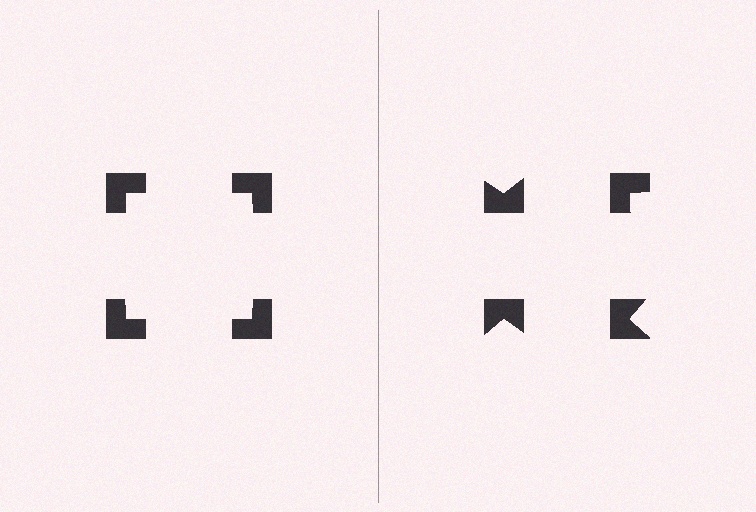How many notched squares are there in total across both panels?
8 — 4 on each side.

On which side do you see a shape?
An illusory square appears on the left side. On the right side the wedge cuts are rotated, so no coherent shape forms.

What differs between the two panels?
The notched squares are positioned identically on both sides; only the wedge orientations differ. On the left they align to a square; on the right they are misaligned.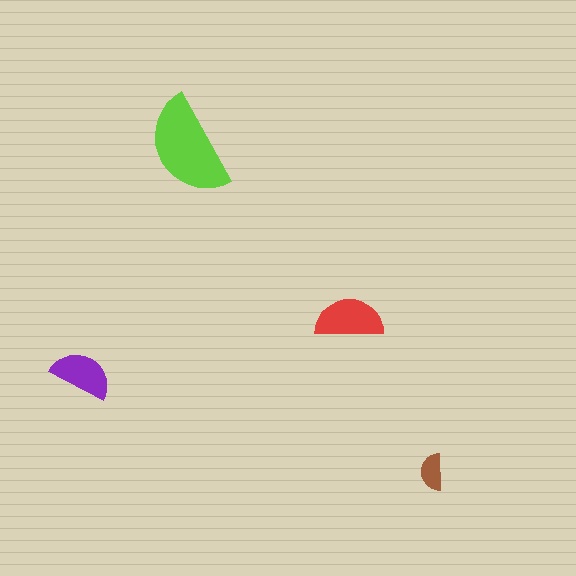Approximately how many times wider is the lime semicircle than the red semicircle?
About 1.5 times wider.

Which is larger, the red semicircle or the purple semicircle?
The red one.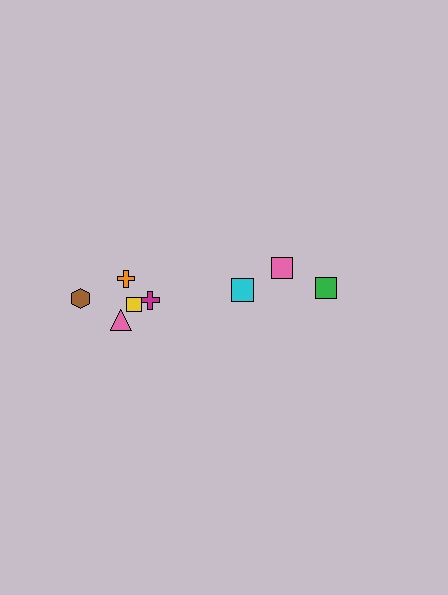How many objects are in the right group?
There are 3 objects.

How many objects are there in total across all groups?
There are 8 objects.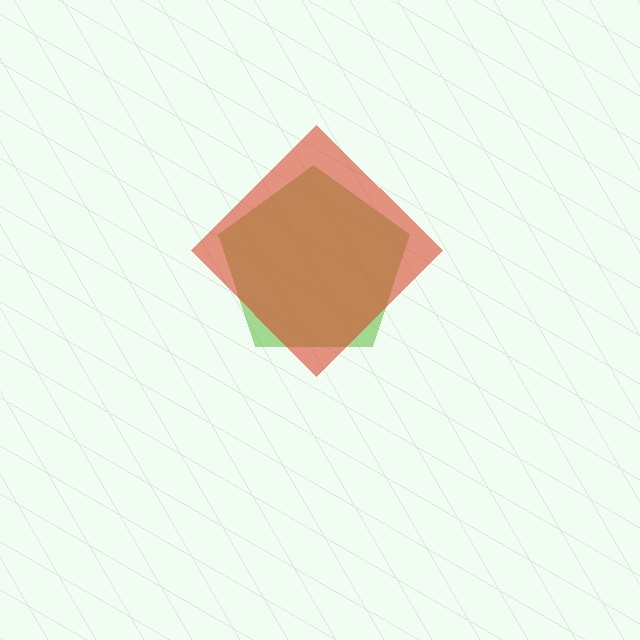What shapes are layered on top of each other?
The layered shapes are: a lime pentagon, a red diamond.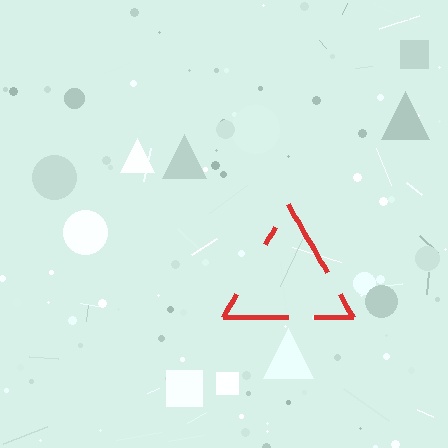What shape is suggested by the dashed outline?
The dashed outline suggests a triangle.